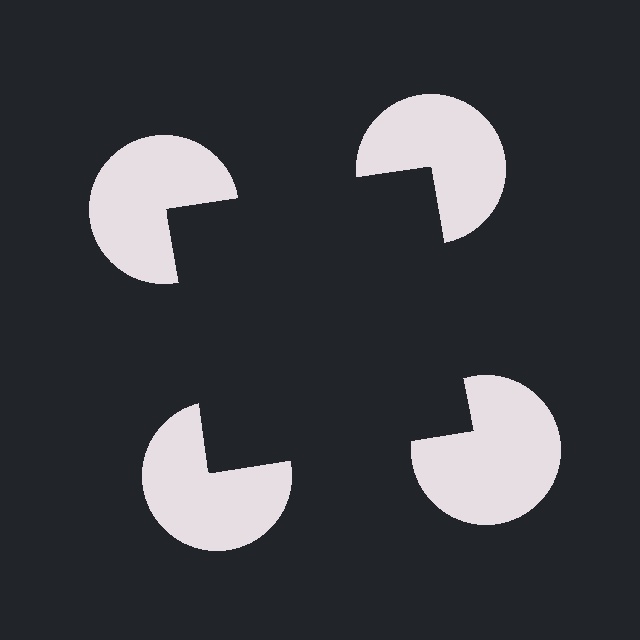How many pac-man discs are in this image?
There are 4 — one at each vertex of the illusory square.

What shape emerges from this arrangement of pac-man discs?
An illusory square — its edges are inferred from the aligned wedge cuts in the pac-man discs, not physically drawn.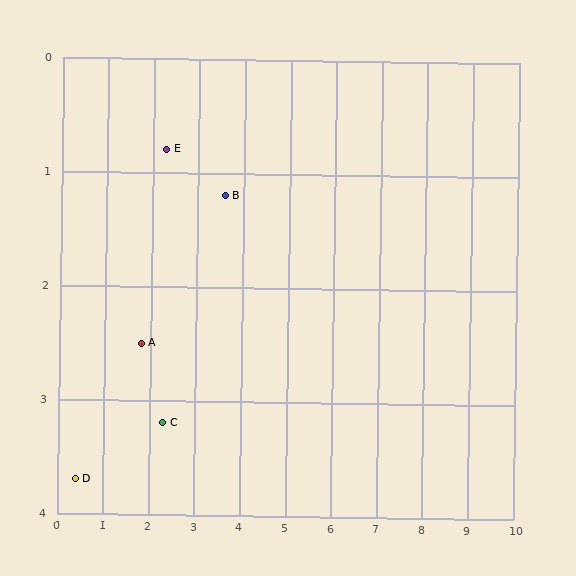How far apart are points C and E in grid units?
Points C and E are about 2.4 grid units apart.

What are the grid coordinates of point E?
Point E is at approximately (2.3, 0.8).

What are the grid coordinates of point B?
Point B is at approximately (3.6, 1.2).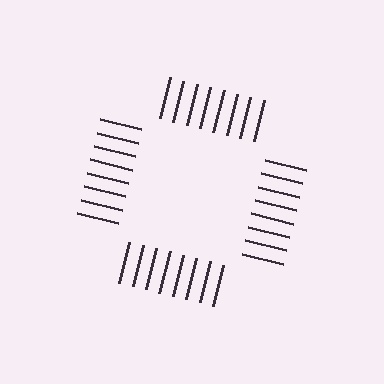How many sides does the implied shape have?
4 sides — the line-ends trace a square.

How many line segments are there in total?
32 — 8 along each of the 4 edges.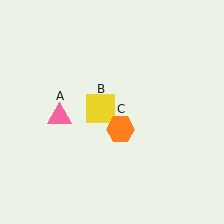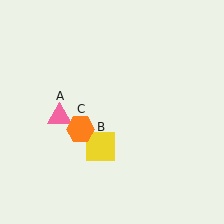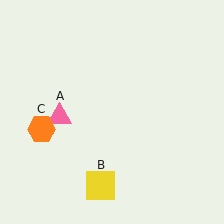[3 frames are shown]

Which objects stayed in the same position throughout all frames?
Pink triangle (object A) remained stationary.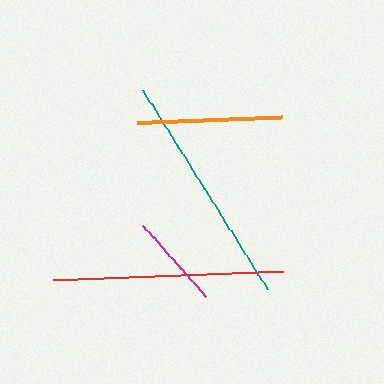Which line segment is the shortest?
The magenta line is the shortest at approximately 95 pixels.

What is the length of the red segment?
The red segment is approximately 230 pixels long.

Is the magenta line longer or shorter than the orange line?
The orange line is longer than the magenta line.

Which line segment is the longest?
The teal line is the longest at approximately 235 pixels.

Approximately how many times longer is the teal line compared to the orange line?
The teal line is approximately 1.6 times the length of the orange line.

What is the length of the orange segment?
The orange segment is approximately 145 pixels long.